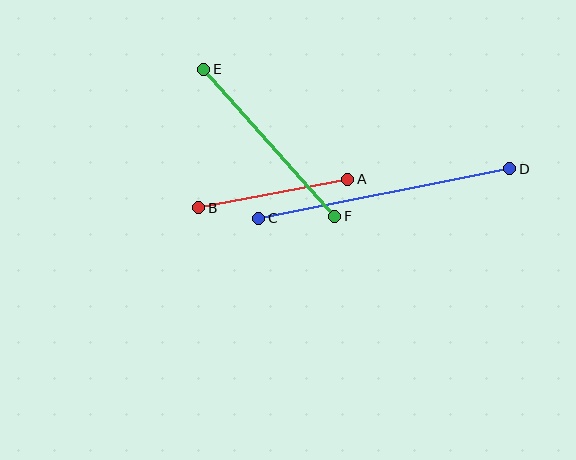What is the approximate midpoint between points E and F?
The midpoint is at approximately (269, 143) pixels.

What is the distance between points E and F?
The distance is approximately 197 pixels.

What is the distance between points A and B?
The distance is approximately 152 pixels.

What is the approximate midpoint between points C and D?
The midpoint is at approximately (384, 194) pixels.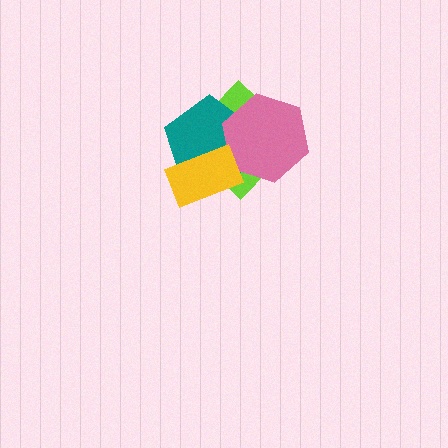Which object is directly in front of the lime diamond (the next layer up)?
The teal pentagon is directly in front of the lime diamond.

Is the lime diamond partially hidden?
Yes, it is partially covered by another shape.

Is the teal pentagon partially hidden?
Yes, it is partially covered by another shape.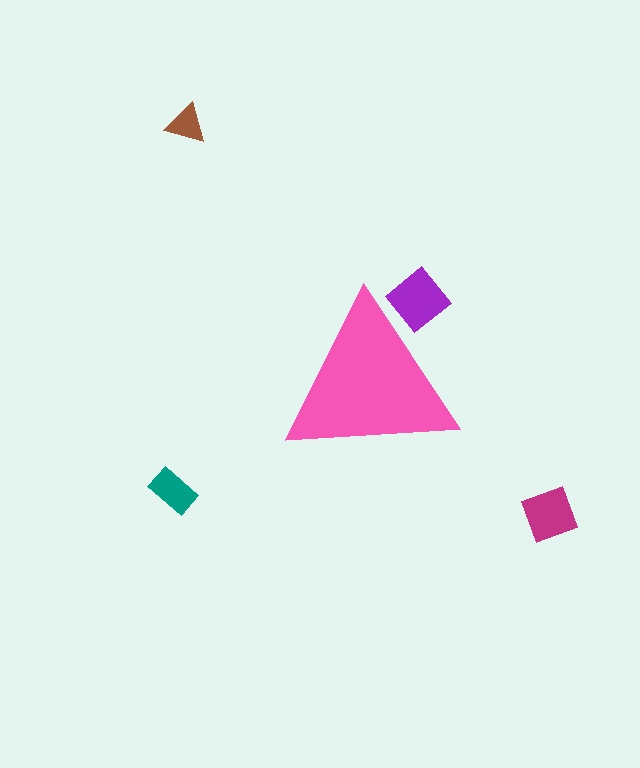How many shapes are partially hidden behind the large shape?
1 shape is partially hidden.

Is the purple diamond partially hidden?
Yes, the purple diamond is partially hidden behind the pink triangle.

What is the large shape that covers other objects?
A pink triangle.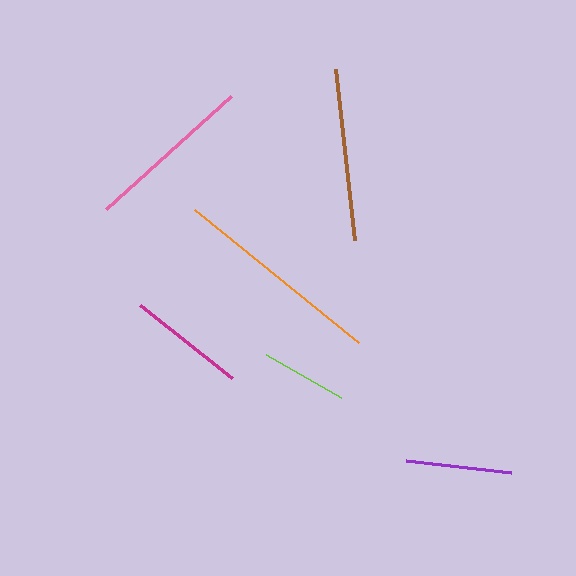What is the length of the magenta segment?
The magenta segment is approximately 117 pixels long.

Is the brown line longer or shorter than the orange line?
The orange line is longer than the brown line.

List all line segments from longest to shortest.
From longest to shortest: orange, brown, pink, magenta, purple, lime.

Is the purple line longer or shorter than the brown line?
The brown line is longer than the purple line.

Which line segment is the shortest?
The lime line is the shortest at approximately 86 pixels.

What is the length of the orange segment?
The orange segment is approximately 211 pixels long.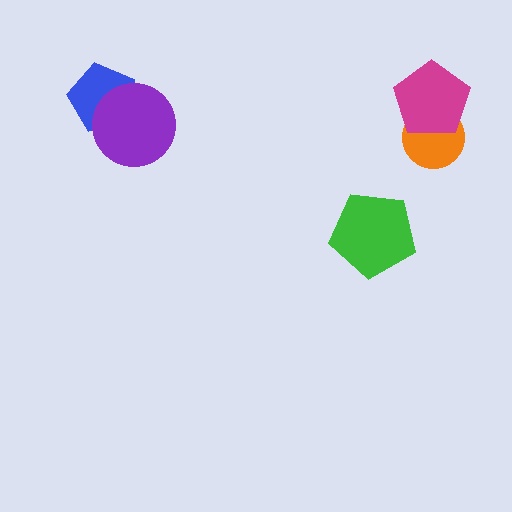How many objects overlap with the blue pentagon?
1 object overlaps with the blue pentagon.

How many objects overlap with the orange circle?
1 object overlaps with the orange circle.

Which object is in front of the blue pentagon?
The purple circle is in front of the blue pentagon.